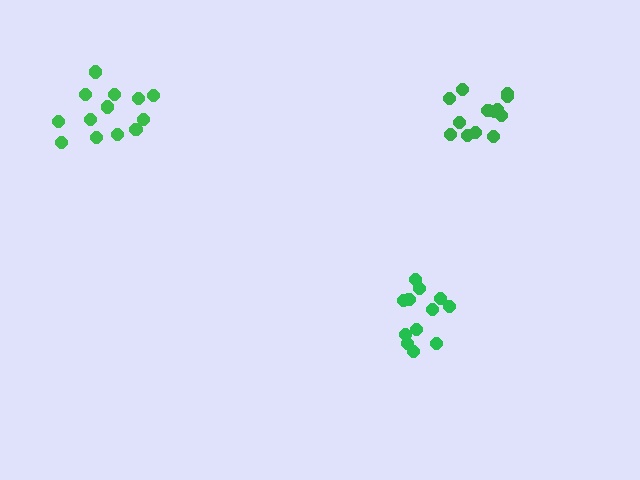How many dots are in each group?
Group 1: 12 dots, Group 2: 14 dots, Group 3: 13 dots (39 total).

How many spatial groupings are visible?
There are 3 spatial groupings.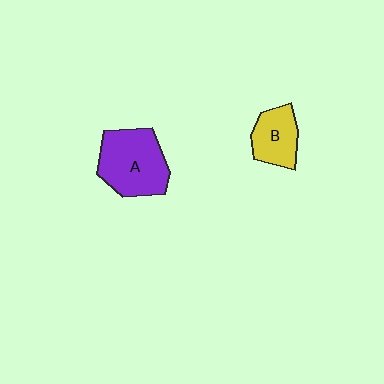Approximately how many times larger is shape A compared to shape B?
Approximately 1.7 times.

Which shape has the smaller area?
Shape B (yellow).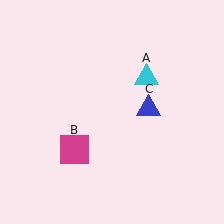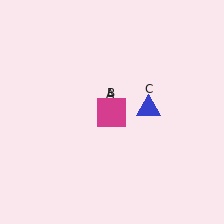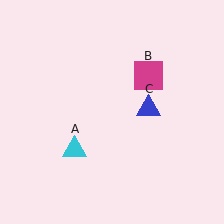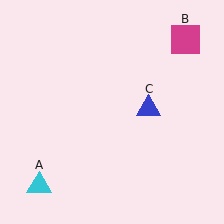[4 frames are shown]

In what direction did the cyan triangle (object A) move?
The cyan triangle (object A) moved down and to the left.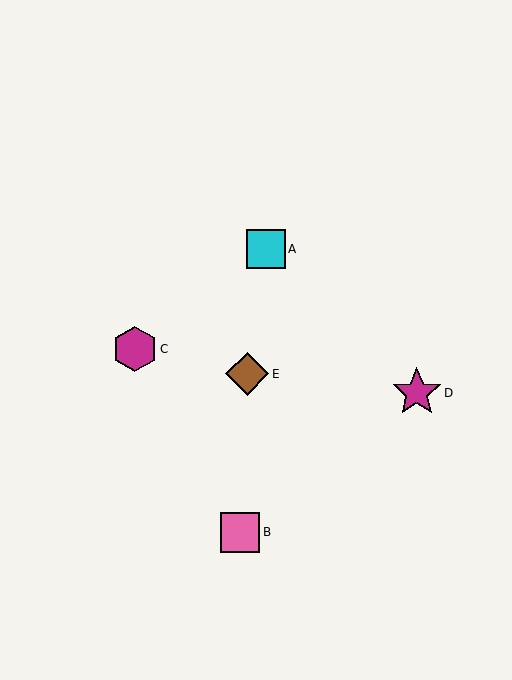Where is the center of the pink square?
The center of the pink square is at (240, 532).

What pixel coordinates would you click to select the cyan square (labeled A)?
Click at (266, 249) to select the cyan square A.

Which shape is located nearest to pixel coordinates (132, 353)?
The magenta hexagon (labeled C) at (135, 349) is nearest to that location.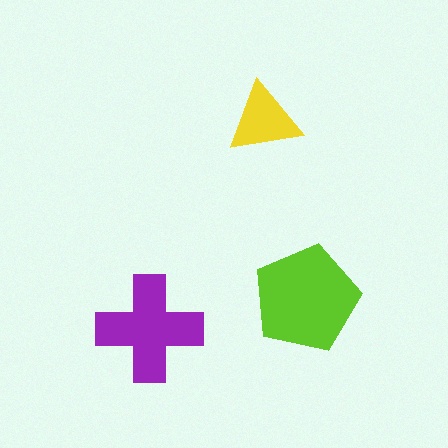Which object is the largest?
The lime pentagon.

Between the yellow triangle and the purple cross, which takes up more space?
The purple cross.